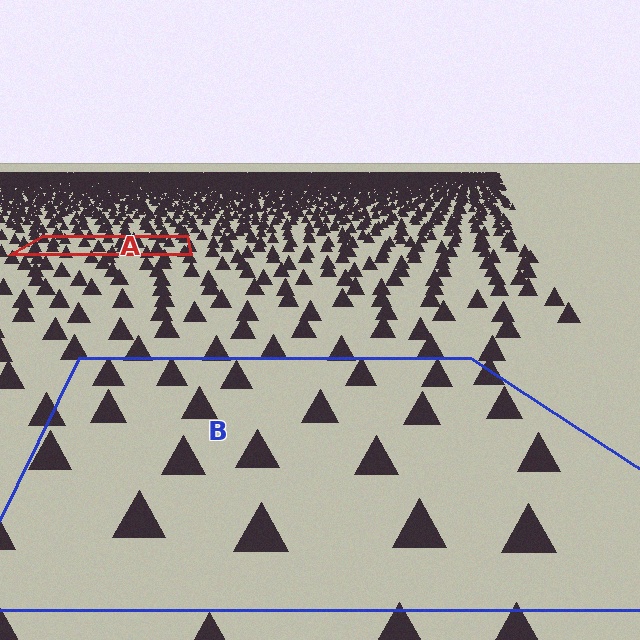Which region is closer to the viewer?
Region B is closer. The texture elements there are larger and more spread out.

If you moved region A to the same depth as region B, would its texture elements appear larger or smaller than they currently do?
They would appear larger. At a closer depth, the same texture elements are projected at a bigger on-screen size.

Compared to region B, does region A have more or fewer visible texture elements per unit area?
Region A has more texture elements per unit area — they are packed more densely because it is farther away.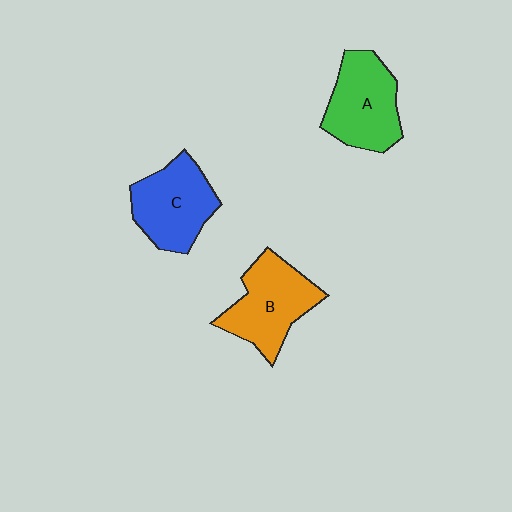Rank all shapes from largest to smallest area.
From largest to smallest: B (orange), A (green), C (blue).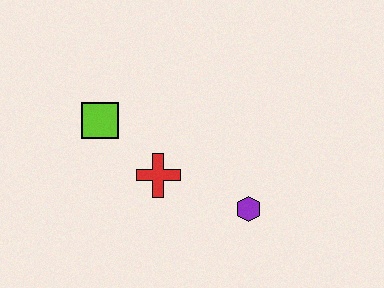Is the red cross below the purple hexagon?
No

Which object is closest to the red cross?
The lime square is closest to the red cross.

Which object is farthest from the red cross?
The purple hexagon is farthest from the red cross.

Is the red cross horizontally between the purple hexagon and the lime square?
Yes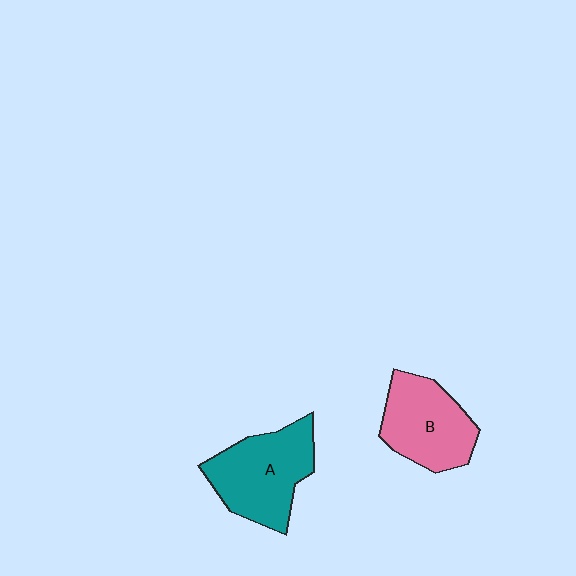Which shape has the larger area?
Shape A (teal).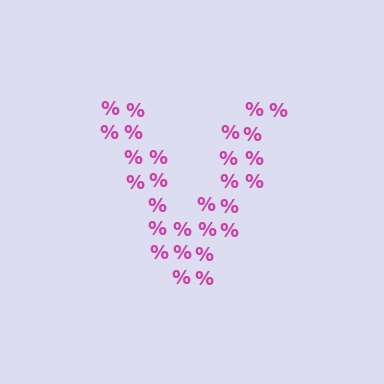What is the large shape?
The large shape is the letter V.